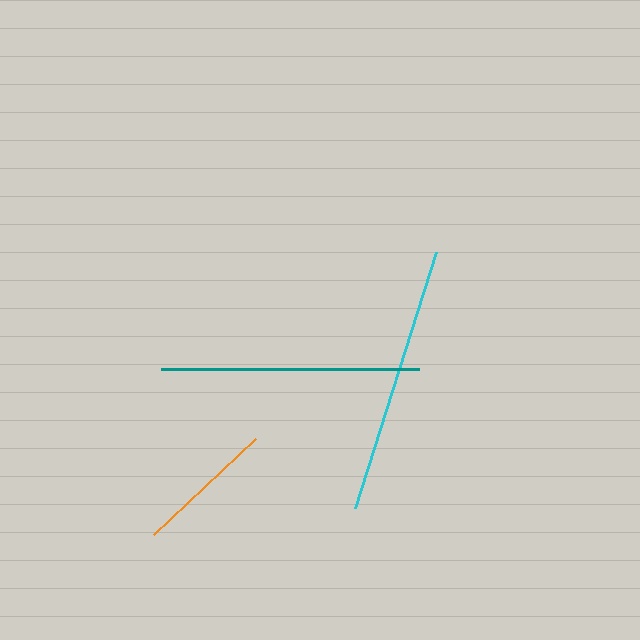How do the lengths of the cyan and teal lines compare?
The cyan and teal lines are approximately the same length.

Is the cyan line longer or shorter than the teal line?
The cyan line is longer than the teal line.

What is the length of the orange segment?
The orange segment is approximately 140 pixels long.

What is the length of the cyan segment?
The cyan segment is approximately 268 pixels long.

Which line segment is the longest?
The cyan line is the longest at approximately 268 pixels.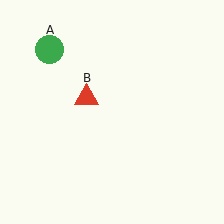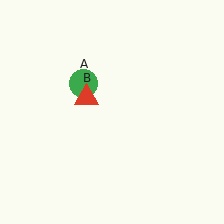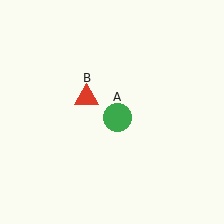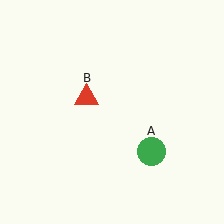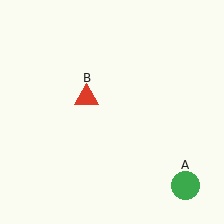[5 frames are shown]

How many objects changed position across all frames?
1 object changed position: green circle (object A).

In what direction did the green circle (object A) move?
The green circle (object A) moved down and to the right.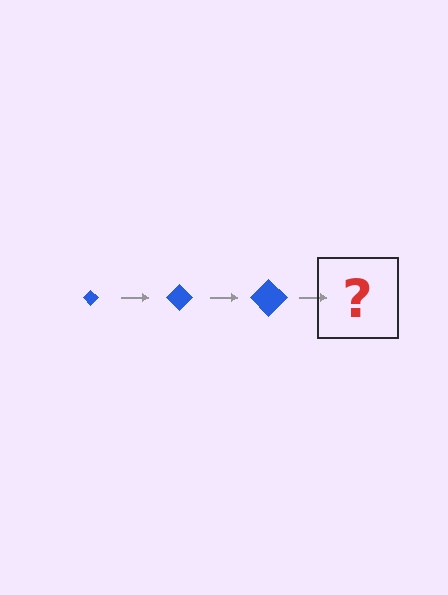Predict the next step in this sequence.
The next step is a blue diamond, larger than the previous one.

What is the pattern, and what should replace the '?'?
The pattern is that the diamond gets progressively larger each step. The '?' should be a blue diamond, larger than the previous one.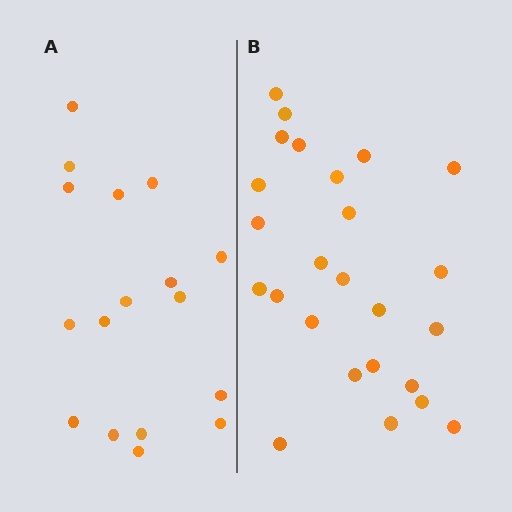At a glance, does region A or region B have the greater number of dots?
Region B (the right region) has more dots.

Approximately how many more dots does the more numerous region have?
Region B has roughly 8 or so more dots than region A.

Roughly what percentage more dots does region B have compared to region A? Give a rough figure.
About 45% more.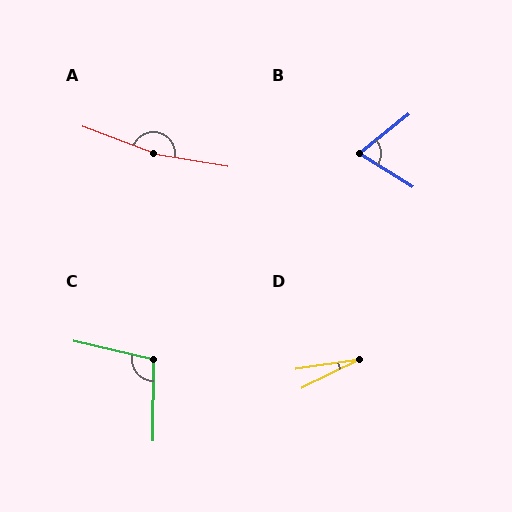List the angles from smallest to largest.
D (18°), B (70°), C (103°), A (169°).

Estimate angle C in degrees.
Approximately 103 degrees.